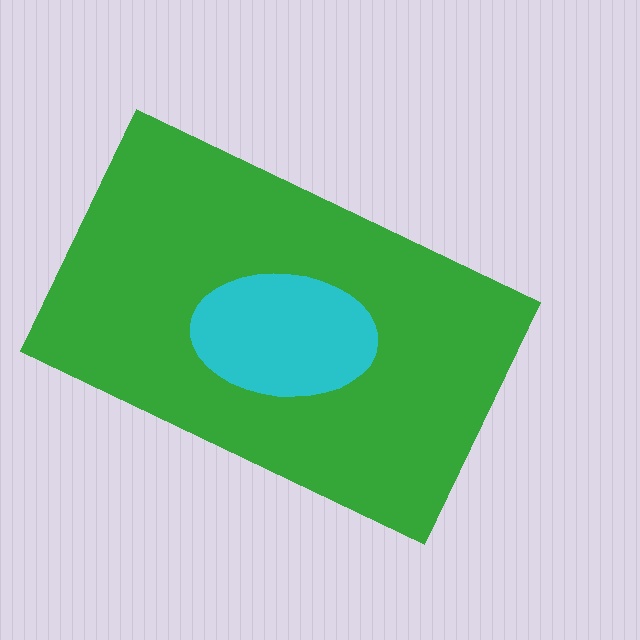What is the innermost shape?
The cyan ellipse.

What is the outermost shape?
The green rectangle.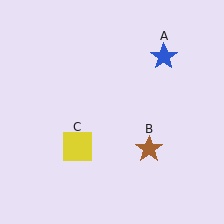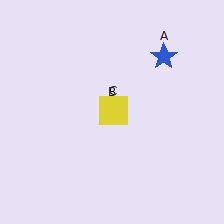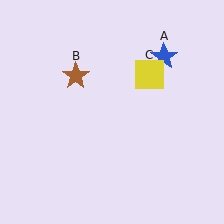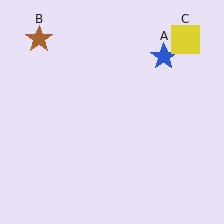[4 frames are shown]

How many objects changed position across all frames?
2 objects changed position: brown star (object B), yellow square (object C).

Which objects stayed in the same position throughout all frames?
Blue star (object A) remained stationary.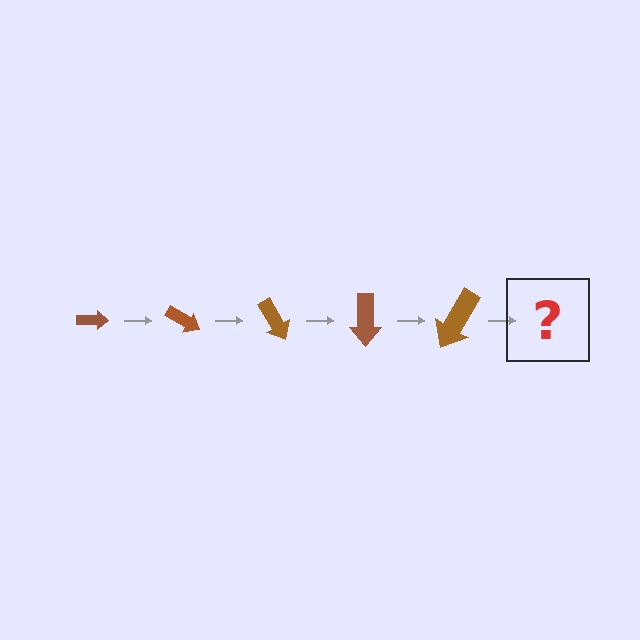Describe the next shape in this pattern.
It should be an arrow, larger than the previous one and rotated 150 degrees from the start.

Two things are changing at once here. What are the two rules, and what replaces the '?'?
The two rules are that the arrow grows larger each step and it rotates 30 degrees each step. The '?' should be an arrow, larger than the previous one and rotated 150 degrees from the start.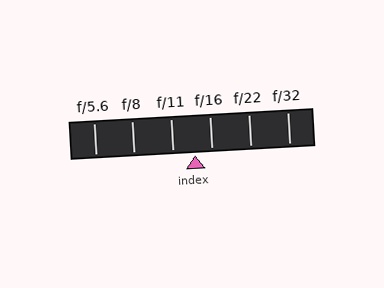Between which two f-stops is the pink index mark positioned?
The index mark is between f/11 and f/16.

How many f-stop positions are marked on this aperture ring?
There are 6 f-stop positions marked.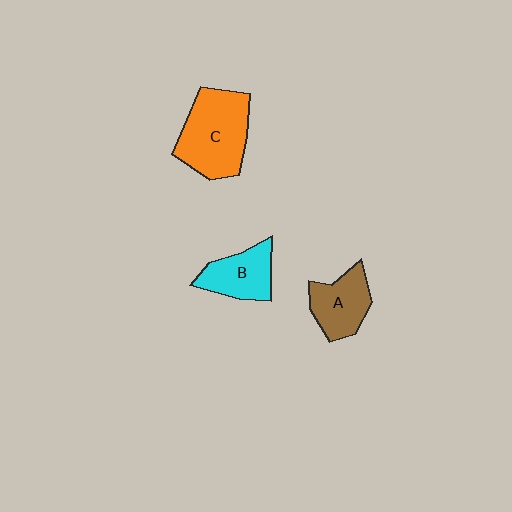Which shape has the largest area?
Shape C (orange).